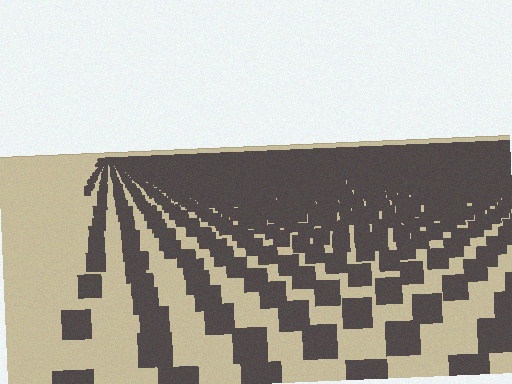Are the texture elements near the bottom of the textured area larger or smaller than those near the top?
Larger. Near the bottom, elements are closer to the viewer and appear at a bigger on-screen size.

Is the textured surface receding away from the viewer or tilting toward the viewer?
The surface is receding away from the viewer. Texture elements get smaller and denser toward the top.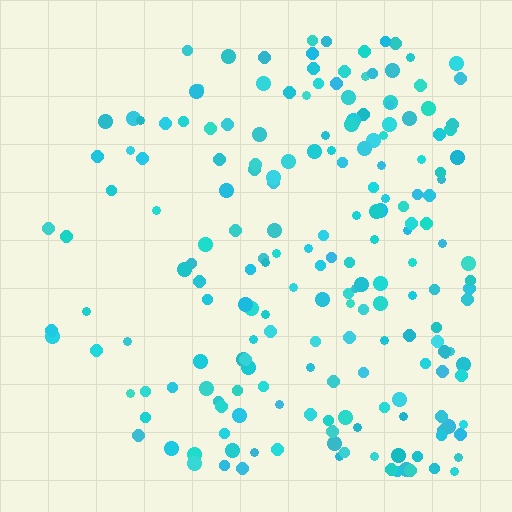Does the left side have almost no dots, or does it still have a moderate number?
Still a moderate number, just noticeably fewer than the right.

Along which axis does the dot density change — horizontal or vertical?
Horizontal.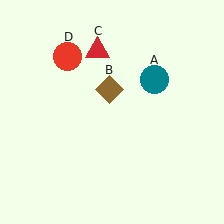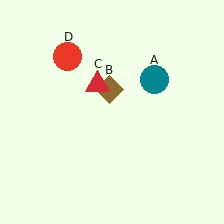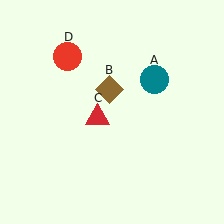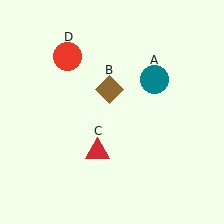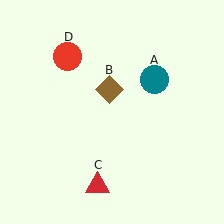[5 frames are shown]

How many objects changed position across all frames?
1 object changed position: red triangle (object C).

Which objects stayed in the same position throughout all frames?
Teal circle (object A) and brown diamond (object B) and red circle (object D) remained stationary.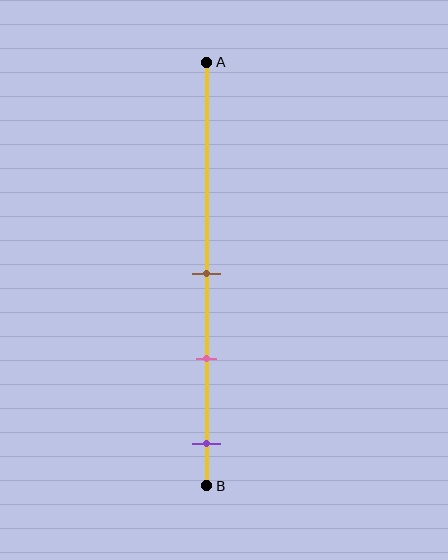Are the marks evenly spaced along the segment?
Yes, the marks are approximately evenly spaced.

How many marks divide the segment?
There are 3 marks dividing the segment.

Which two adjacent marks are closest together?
The brown and pink marks are the closest adjacent pair.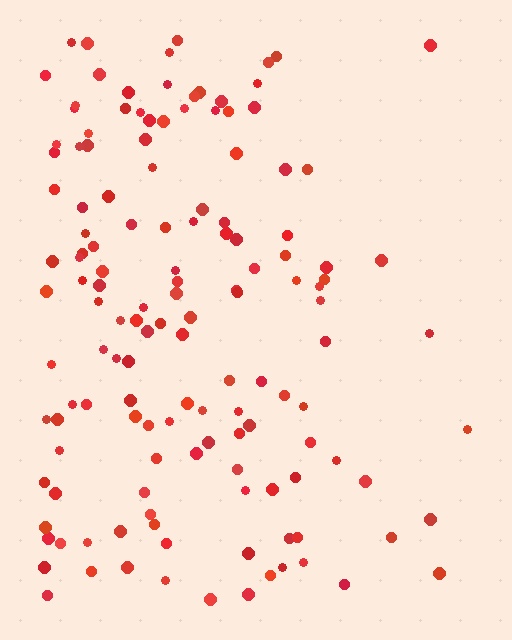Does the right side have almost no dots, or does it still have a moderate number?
Still a moderate number, just noticeably fewer than the left.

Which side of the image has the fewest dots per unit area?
The right.